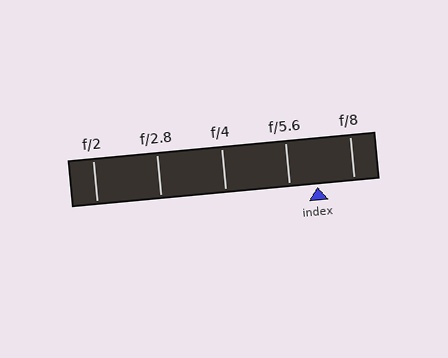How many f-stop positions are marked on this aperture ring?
There are 5 f-stop positions marked.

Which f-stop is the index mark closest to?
The index mark is closest to f/5.6.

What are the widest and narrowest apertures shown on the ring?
The widest aperture shown is f/2 and the narrowest is f/8.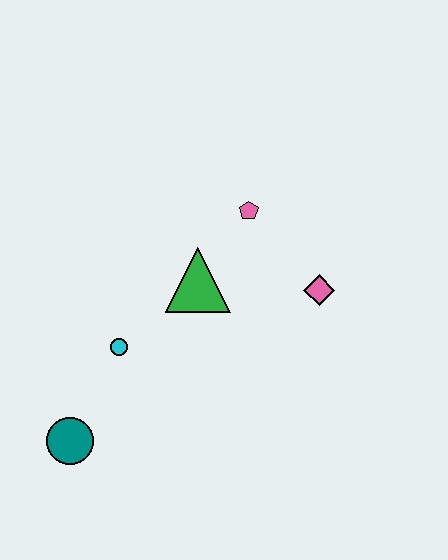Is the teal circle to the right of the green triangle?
No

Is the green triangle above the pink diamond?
Yes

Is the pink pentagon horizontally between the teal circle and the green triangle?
No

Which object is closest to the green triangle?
The pink pentagon is closest to the green triangle.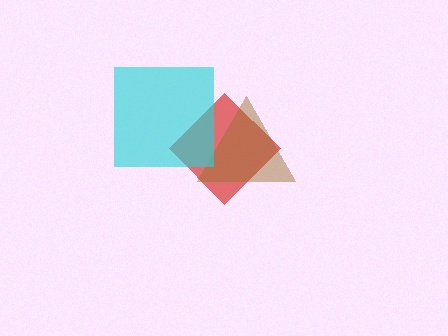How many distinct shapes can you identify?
There are 3 distinct shapes: a red diamond, a brown triangle, a cyan square.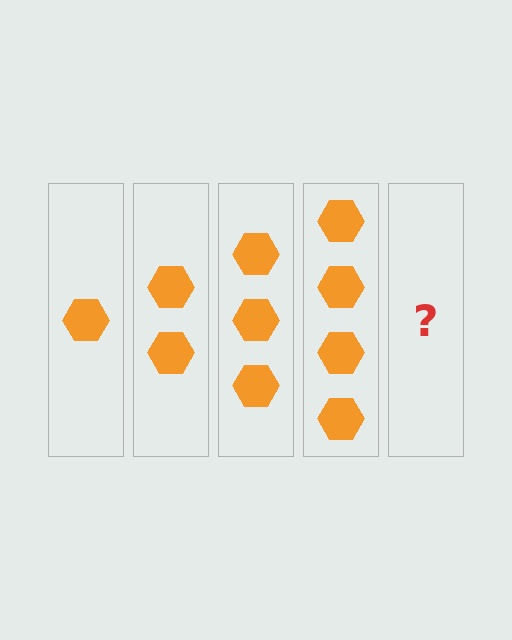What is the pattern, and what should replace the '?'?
The pattern is that each step adds one more hexagon. The '?' should be 5 hexagons.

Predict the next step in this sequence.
The next step is 5 hexagons.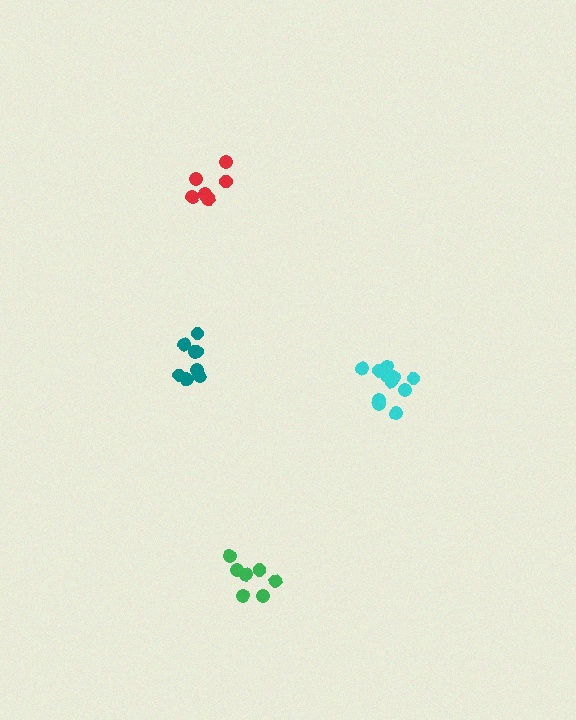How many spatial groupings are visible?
There are 4 spatial groupings.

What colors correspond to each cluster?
The clusters are colored: red, green, cyan, teal.